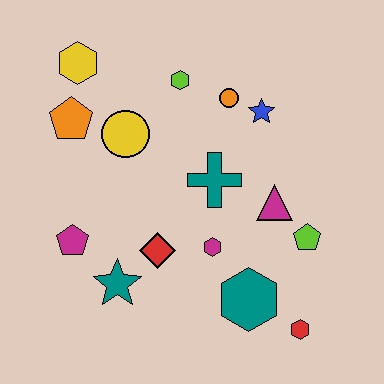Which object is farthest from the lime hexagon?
The red hexagon is farthest from the lime hexagon.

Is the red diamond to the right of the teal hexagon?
No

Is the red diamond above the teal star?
Yes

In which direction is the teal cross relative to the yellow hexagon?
The teal cross is to the right of the yellow hexagon.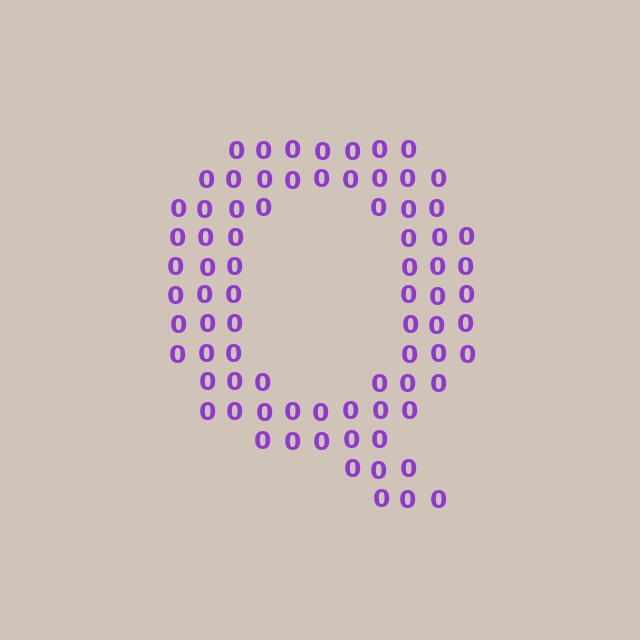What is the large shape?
The large shape is the letter Q.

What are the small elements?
The small elements are digit 0's.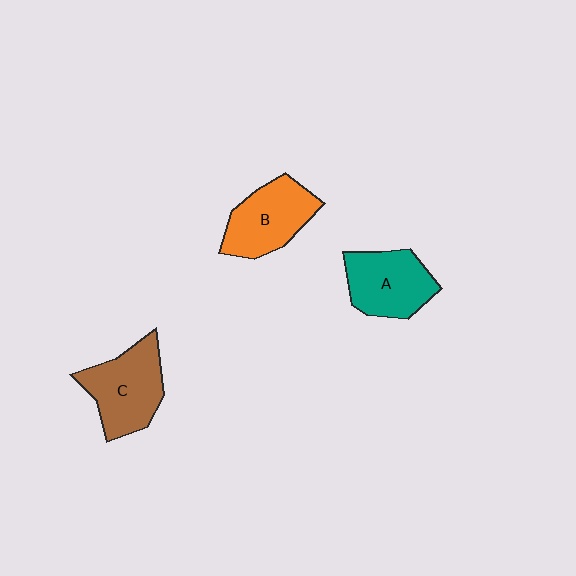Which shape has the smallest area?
Shape A (teal).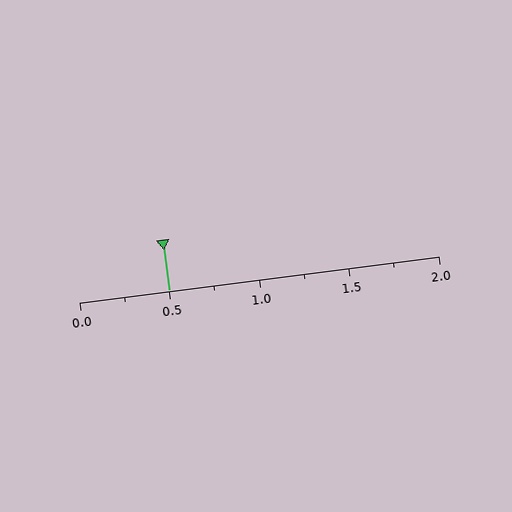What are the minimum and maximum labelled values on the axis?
The axis runs from 0.0 to 2.0.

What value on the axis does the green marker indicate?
The marker indicates approximately 0.5.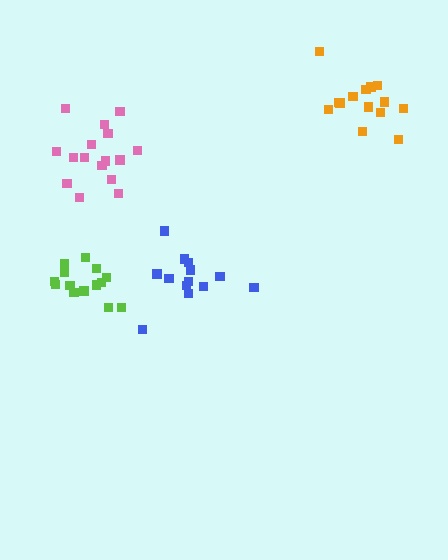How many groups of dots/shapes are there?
There are 4 groups.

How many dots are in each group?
Group 1: 14 dots, Group 2: 16 dots, Group 3: 14 dots, Group 4: 14 dots (58 total).